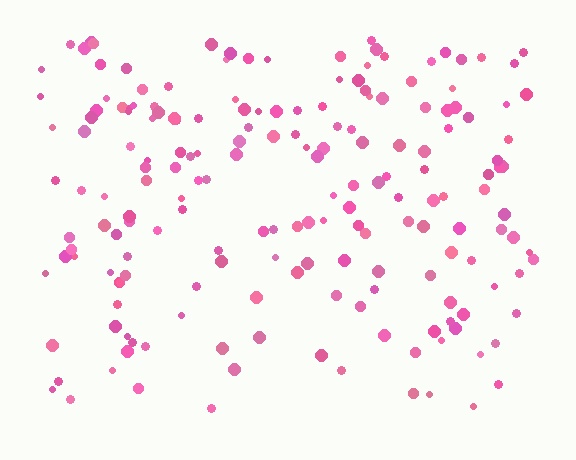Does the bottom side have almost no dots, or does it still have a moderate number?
Still a moderate number, just noticeably fewer than the top.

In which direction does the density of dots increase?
From bottom to top, with the top side densest.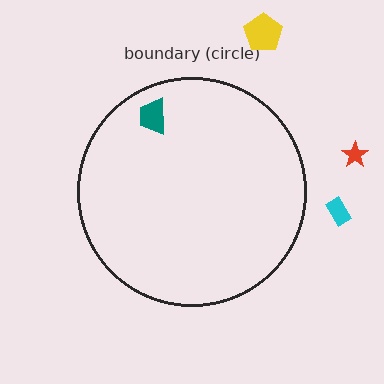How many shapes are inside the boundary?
1 inside, 3 outside.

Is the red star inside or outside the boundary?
Outside.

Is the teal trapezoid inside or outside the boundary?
Inside.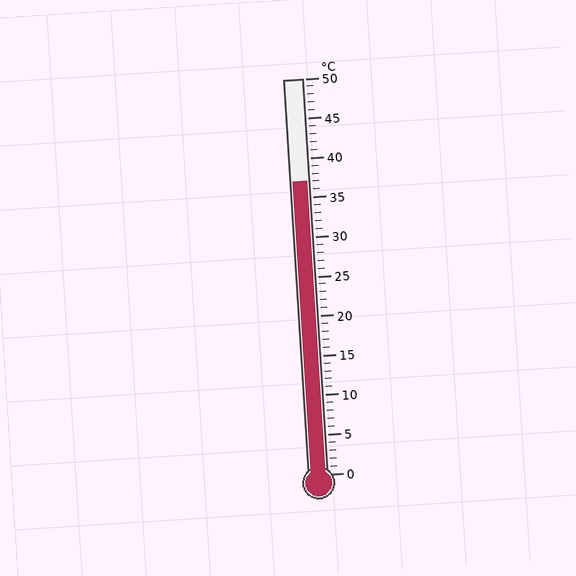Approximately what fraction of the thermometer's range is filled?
The thermometer is filled to approximately 75% of its range.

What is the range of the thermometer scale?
The thermometer scale ranges from 0°C to 50°C.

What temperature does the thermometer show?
The thermometer shows approximately 37°C.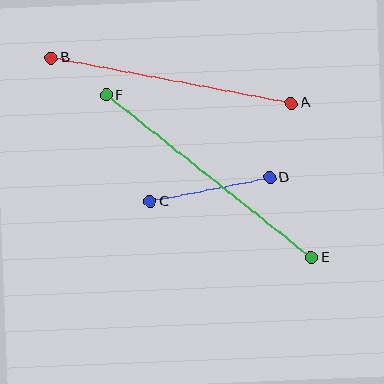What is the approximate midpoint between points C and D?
The midpoint is at approximately (210, 190) pixels.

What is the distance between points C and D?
The distance is approximately 122 pixels.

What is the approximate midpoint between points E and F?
The midpoint is at approximately (209, 176) pixels.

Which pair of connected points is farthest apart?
Points E and F are farthest apart.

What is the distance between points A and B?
The distance is approximately 244 pixels.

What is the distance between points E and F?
The distance is approximately 262 pixels.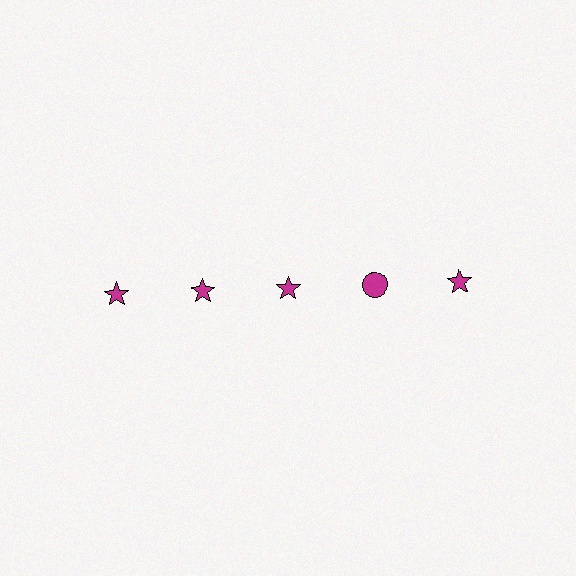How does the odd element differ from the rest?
It has a different shape: circle instead of star.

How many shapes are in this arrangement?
There are 5 shapes arranged in a grid pattern.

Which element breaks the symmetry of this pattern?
The magenta circle in the top row, second from right column breaks the symmetry. All other shapes are magenta stars.